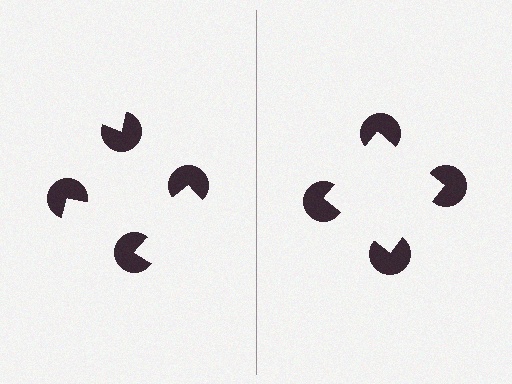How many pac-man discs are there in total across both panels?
8 — 4 on each side.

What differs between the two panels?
The pac-man discs are positioned identically on both sides; only the wedge orientations differ. On the right they align to a square; on the left they are misaligned.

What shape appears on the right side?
An illusory square.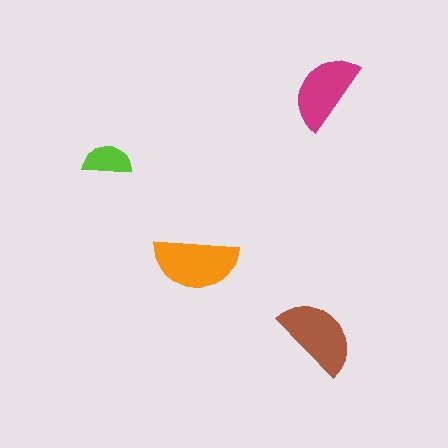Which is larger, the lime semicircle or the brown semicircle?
The brown one.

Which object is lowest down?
The brown semicircle is bottommost.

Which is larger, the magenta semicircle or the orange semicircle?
The orange one.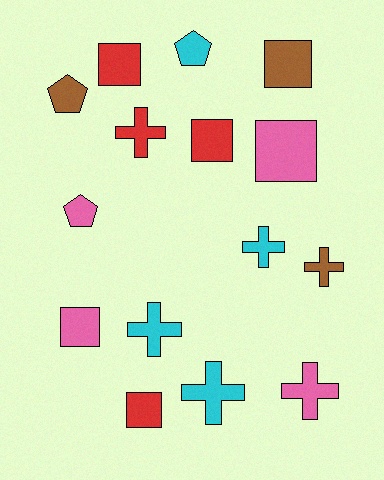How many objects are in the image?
There are 15 objects.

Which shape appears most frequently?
Square, with 6 objects.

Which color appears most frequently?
Pink, with 4 objects.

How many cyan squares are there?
There are no cyan squares.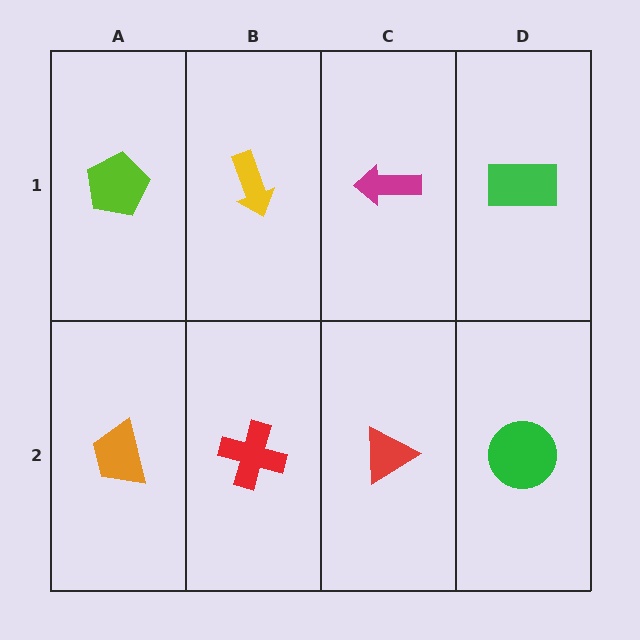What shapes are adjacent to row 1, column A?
An orange trapezoid (row 2, column A), a yellow arrow (row 1, column B).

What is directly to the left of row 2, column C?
A red cross.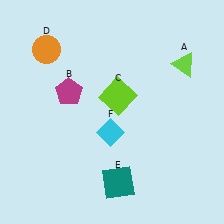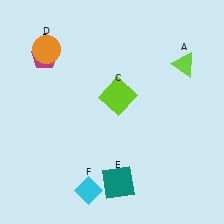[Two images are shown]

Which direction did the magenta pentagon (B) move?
The magenta pentagon (B) moved up.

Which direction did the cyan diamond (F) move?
The cyan diamond (F) moved down.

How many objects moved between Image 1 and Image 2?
2 objects moved between the two images.